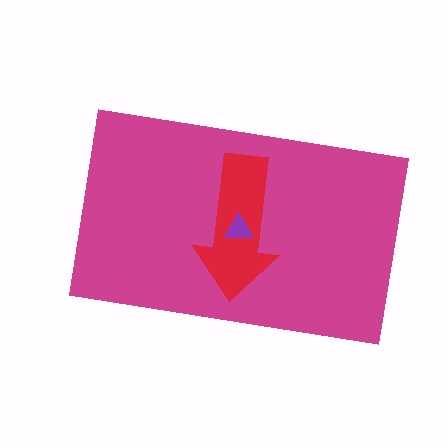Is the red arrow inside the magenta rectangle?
Yes.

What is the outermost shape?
The magenta rectangle.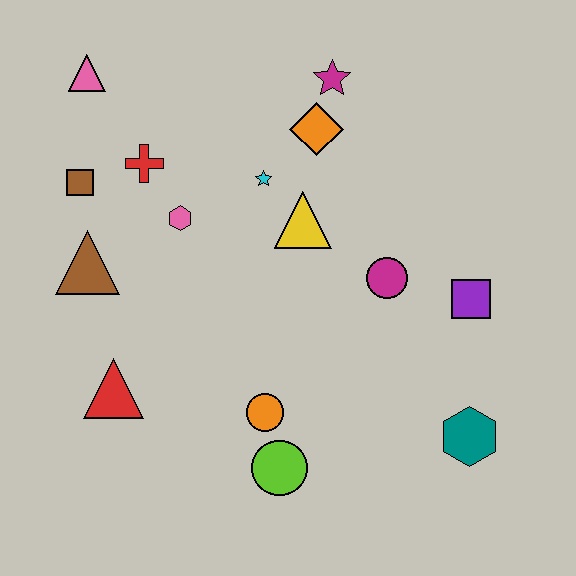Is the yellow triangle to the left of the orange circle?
No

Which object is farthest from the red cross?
The teal hexagon is farthest from the red cross.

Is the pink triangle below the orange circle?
No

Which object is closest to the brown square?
The red cross is closest to the brown square.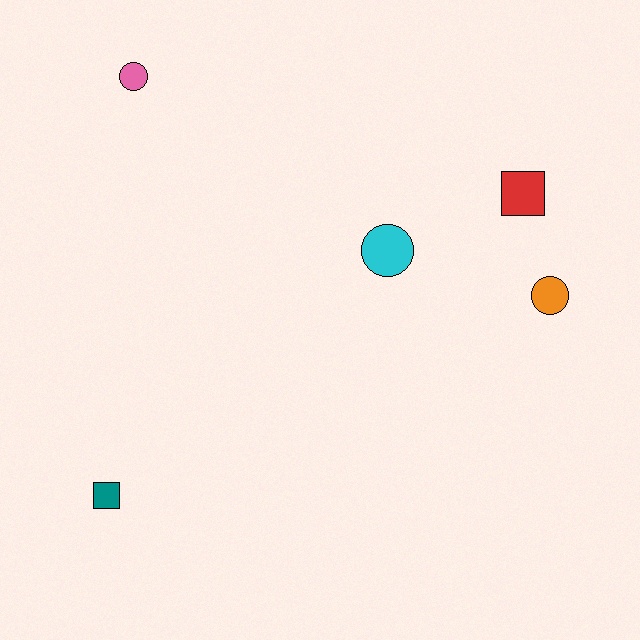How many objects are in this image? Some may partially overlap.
There are 5 objects.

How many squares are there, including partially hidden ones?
There are 2 squares.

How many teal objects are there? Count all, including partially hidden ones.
There is 1 teal object.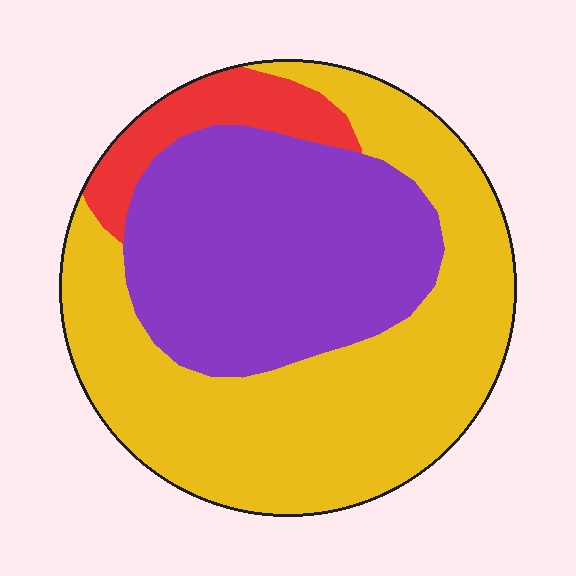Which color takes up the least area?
Red, at roughly 10%.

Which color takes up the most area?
Yellow, at roughly 55%.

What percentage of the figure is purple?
Purple takes up about three eighths (3/8) of the figure.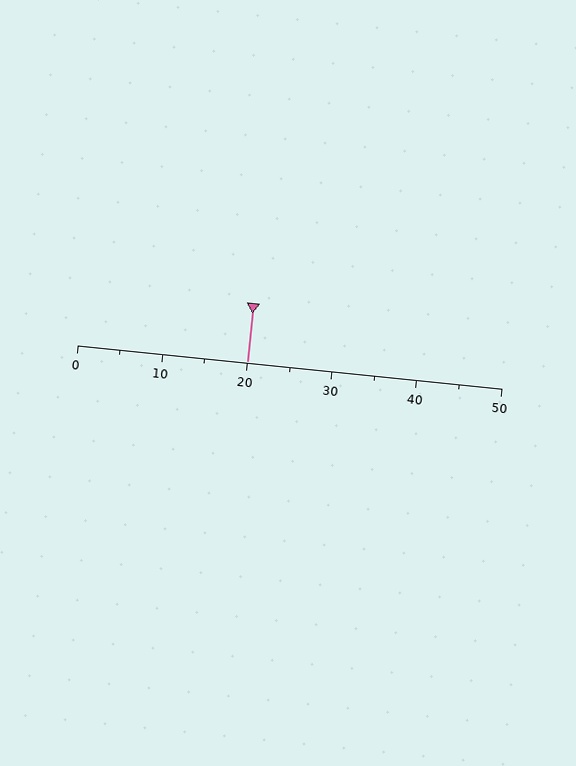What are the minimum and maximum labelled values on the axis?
The axis runs from 0 to 50.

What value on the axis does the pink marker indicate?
The marker indicates approximately 20.